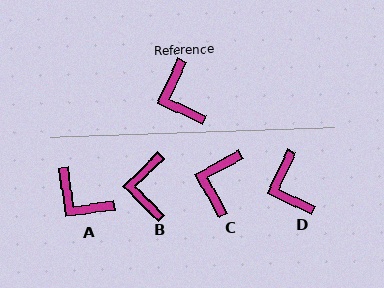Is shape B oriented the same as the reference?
No, it is off by about 20 degrees.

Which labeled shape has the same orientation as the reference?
D.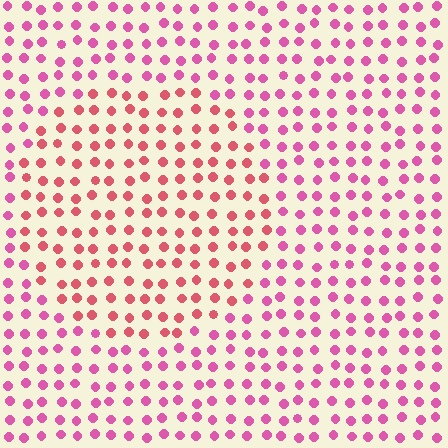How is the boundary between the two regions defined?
The boundary is defined purely by a slight shift in hue (about 28 degrees). Spacing, size, and orientation are identical on both sides.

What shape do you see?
I see a circle.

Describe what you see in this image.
The image is filled with small pink elements in a uniform arrangement. A circle-shaped region is visible where the elements are tinted to a slightly different hue, forming a subtle color boundary.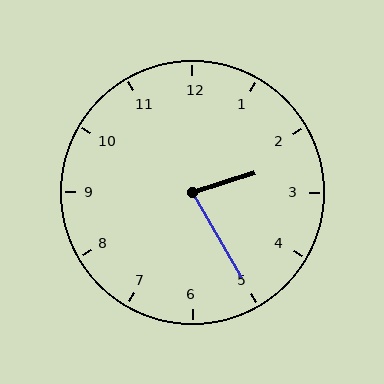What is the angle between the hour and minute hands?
Approximately 78 degrees.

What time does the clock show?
2:25.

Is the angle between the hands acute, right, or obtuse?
It is acute.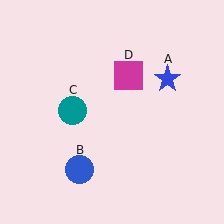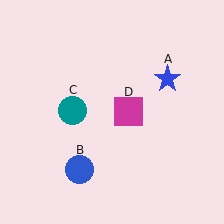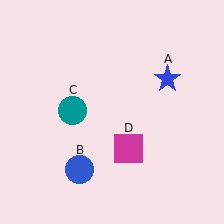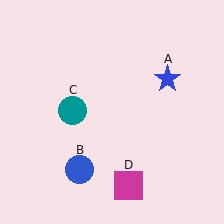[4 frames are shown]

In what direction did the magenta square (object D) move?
The magenta square (object D) moved down.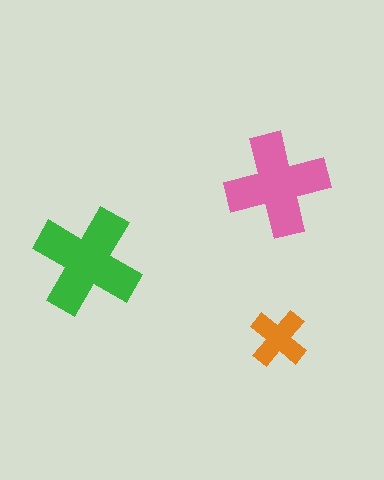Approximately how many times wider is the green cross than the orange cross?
About 2 times wider.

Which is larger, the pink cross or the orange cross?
The pink one.